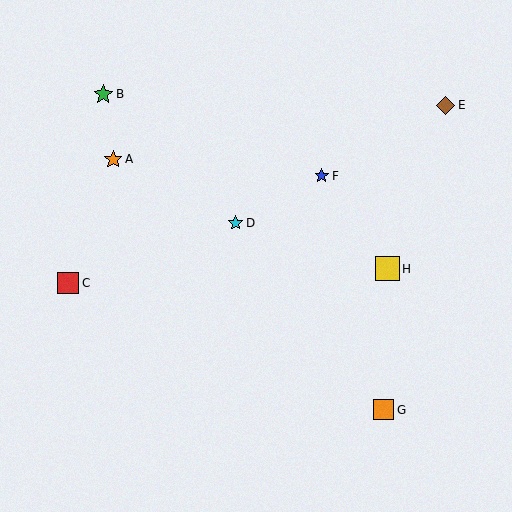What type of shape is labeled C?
Shape C is a red square.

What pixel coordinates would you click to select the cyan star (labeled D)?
Click at (235, 223) to select the cyan star D.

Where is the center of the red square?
The center of the red square is at (68, 283).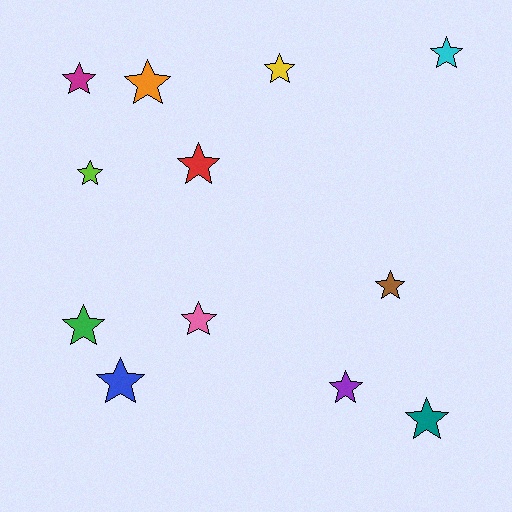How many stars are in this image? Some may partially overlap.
There are 12 stars.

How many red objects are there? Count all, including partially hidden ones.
There is 1 red object.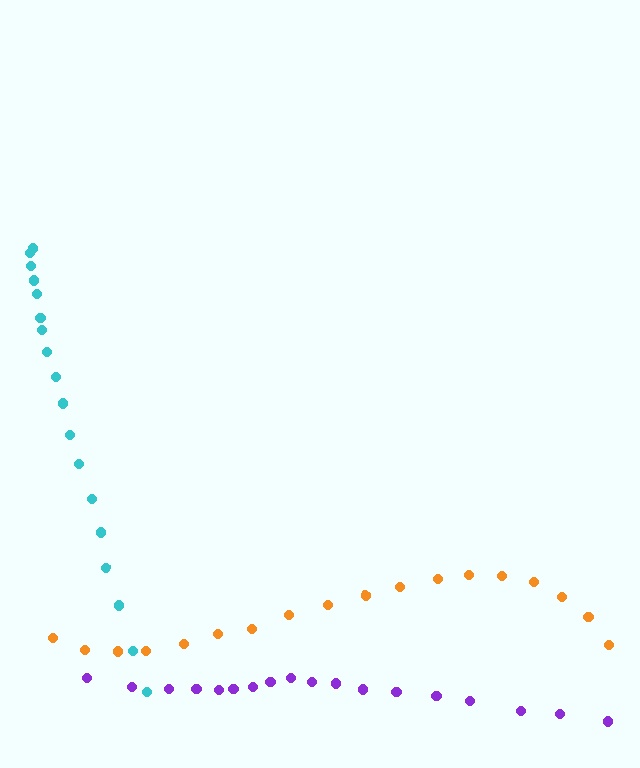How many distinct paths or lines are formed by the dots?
There are 3 distinct paths.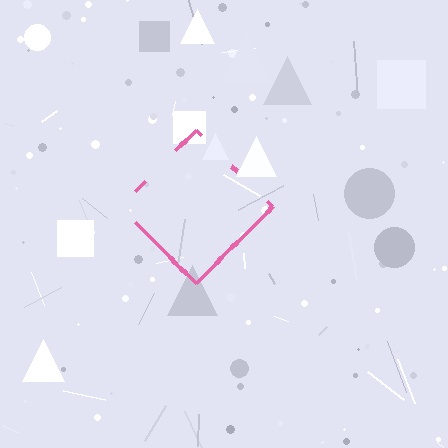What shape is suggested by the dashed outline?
The dashed outline suggests a diamond.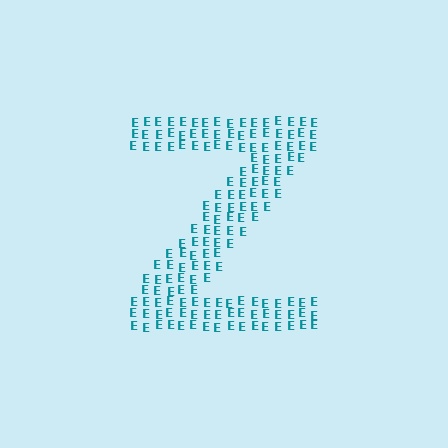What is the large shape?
The large shape is the letter Z.